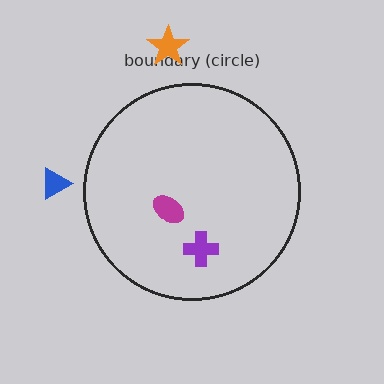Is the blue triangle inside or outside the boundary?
Outside.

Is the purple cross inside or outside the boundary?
Inside.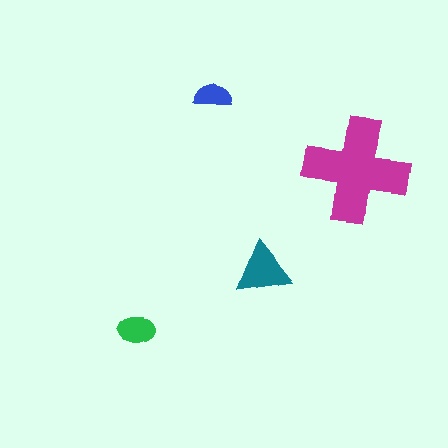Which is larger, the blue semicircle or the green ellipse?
The green ellipse.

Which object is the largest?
The magenta cross.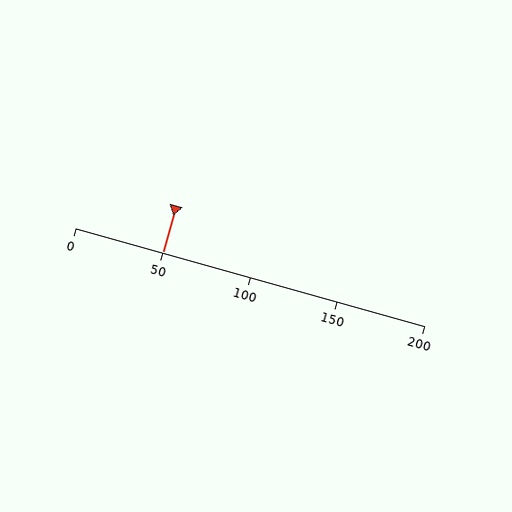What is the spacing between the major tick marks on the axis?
The major ticks are spaced 50 apart.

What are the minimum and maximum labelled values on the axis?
The axis runs from 0 to 200.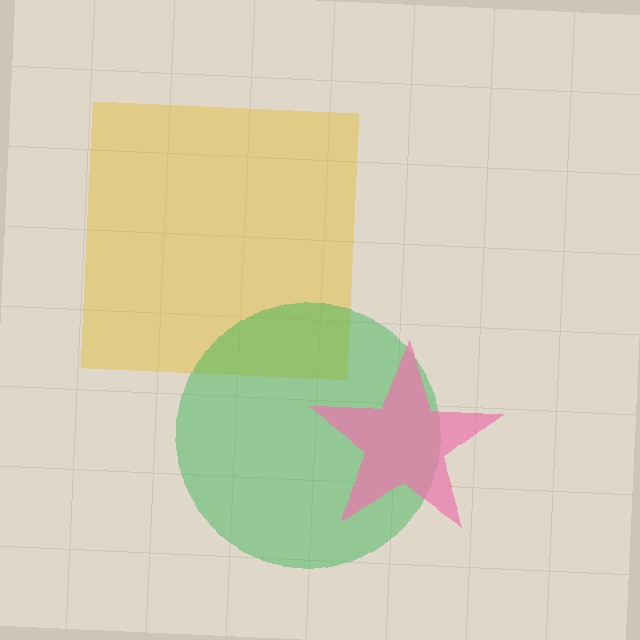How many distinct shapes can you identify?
There are 3 distinct shapes: a yellow square, a green circle, a pink star.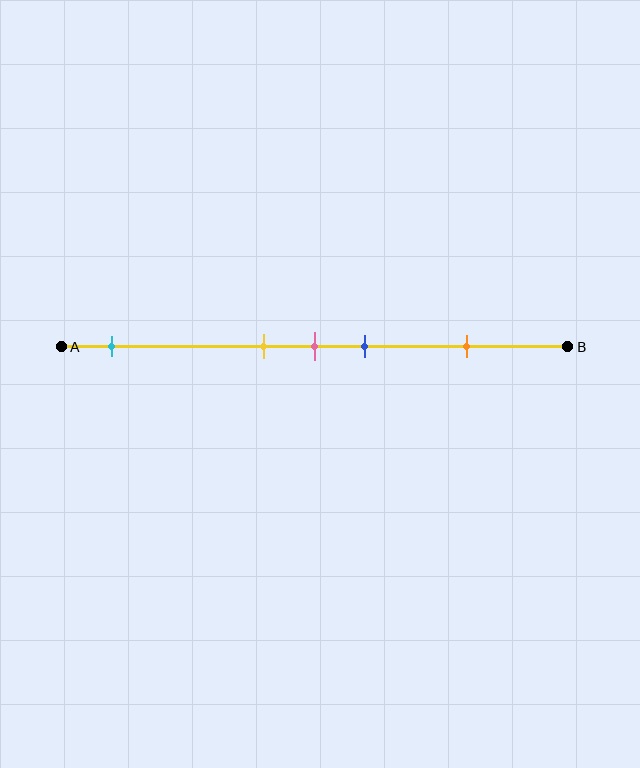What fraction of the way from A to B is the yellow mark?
The yellow mark is approximately 40% (0.4) of the way from A to B.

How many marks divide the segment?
There are 5 marks dividing the segment.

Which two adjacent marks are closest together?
The yellow and pink marks are the closest adjacent pair.